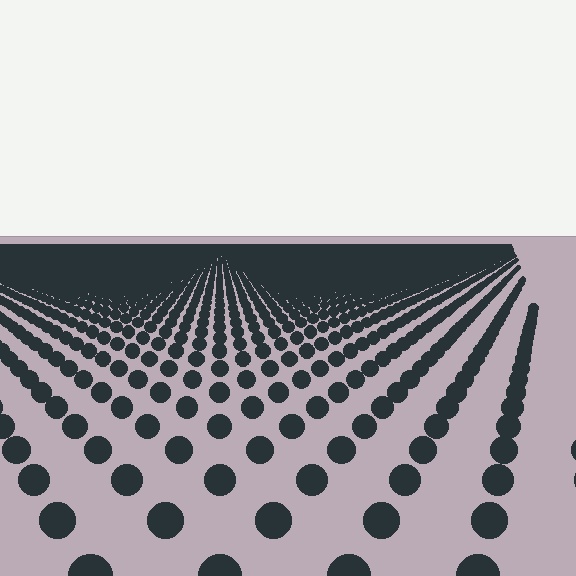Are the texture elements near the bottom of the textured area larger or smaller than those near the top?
Larger. Near the bottom, elements are closer to the viewer and appear at a bigger on-screen size.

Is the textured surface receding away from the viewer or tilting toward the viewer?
The surface is receding away from the viewer. Texture elements get smaller and denser toward the top.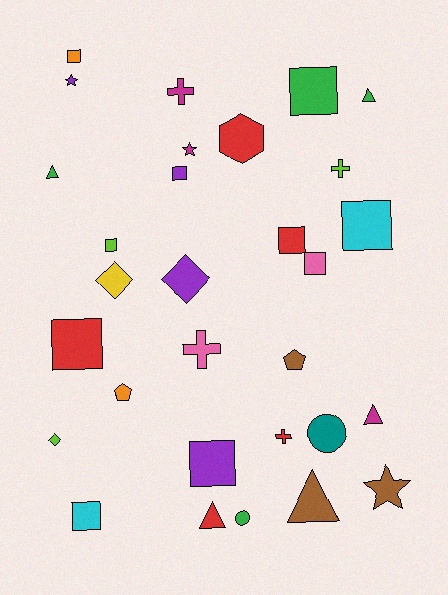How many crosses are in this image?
There are 4 crosses.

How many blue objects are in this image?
There are no blue objects.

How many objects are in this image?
There are 30 objects.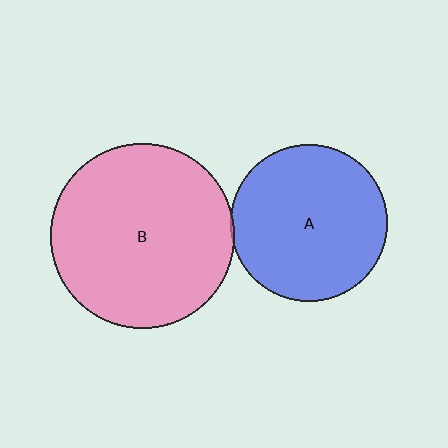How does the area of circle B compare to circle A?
Approximately 1.4 times.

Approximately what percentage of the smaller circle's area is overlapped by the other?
Approximately 5%.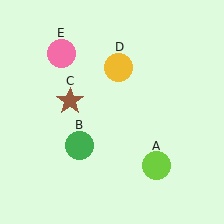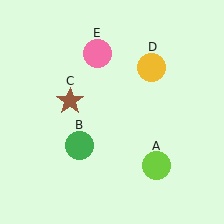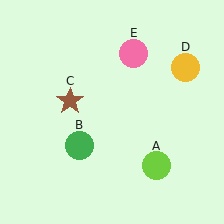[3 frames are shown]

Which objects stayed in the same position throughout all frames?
Lime circle (object A) and green circle (object B) and brown star (object C) remained stationary.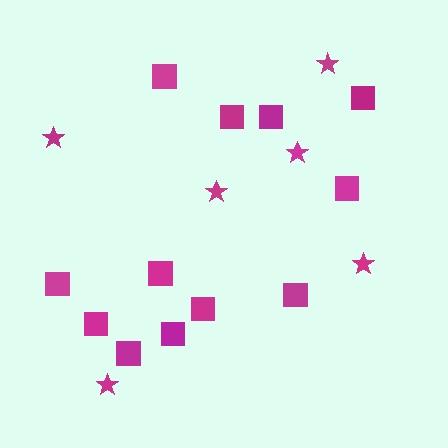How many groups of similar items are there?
There are 2 groups: one group of stars (6) and one group of squares (12).